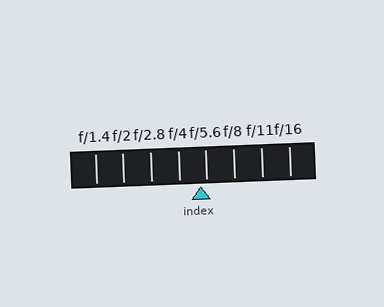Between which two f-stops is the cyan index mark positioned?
The index mark is between f/4 and f/5.6.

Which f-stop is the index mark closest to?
The index mark is closest to f/5.6.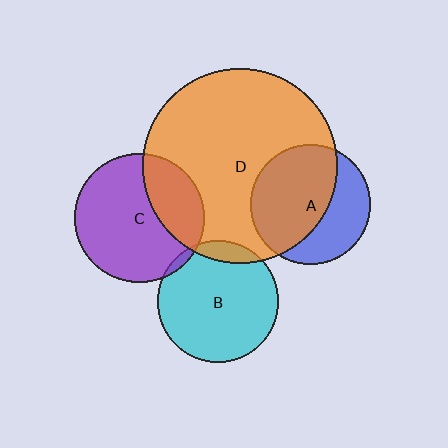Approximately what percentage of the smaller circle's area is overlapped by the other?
Approximately 5%.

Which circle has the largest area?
Circle D (orange).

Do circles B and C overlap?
Yes.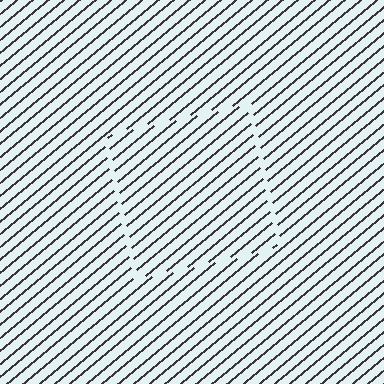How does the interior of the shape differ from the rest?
The interior of the shape contains the same grating, shifted by half a period — the contour is defined by the phase discontinuity where line-ends from the inner and outer gratings abut.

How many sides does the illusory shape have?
4 sides — the line-ends trace a square.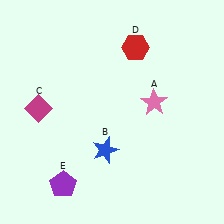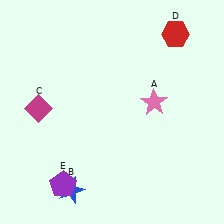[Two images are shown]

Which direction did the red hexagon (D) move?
The red hexagon (D) moved right.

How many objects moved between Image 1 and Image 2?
2 objects moved between the two images.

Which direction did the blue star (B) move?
The blue star (B) moved down.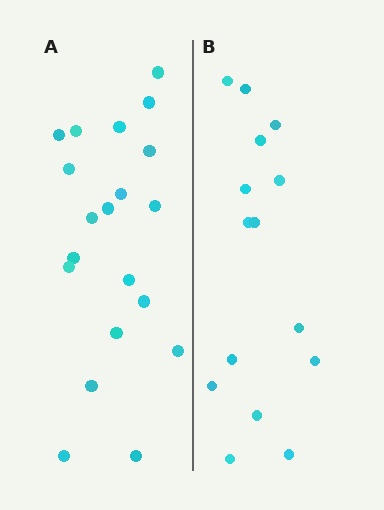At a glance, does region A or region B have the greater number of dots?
Region A (the left region) has more dots.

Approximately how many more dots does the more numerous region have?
Region A has about 5 more dots than region B.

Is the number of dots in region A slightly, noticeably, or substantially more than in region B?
Region A has noticeably more, but not dramatically so. The ratio is roughly 1.3 to 1.